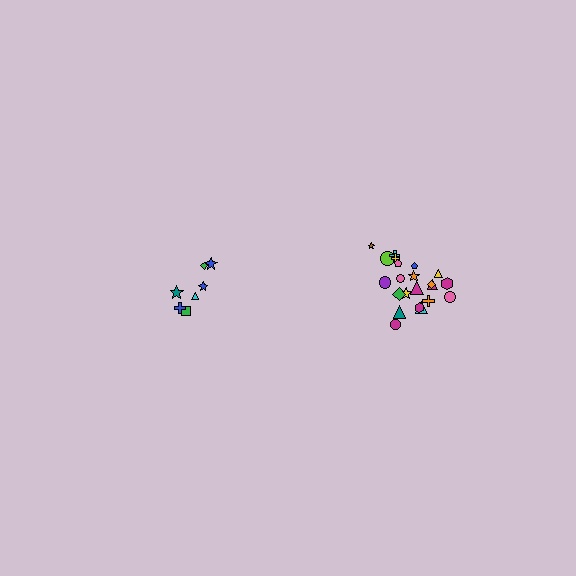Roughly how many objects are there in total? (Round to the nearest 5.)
Roughly 30 objects in total.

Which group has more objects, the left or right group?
The right group.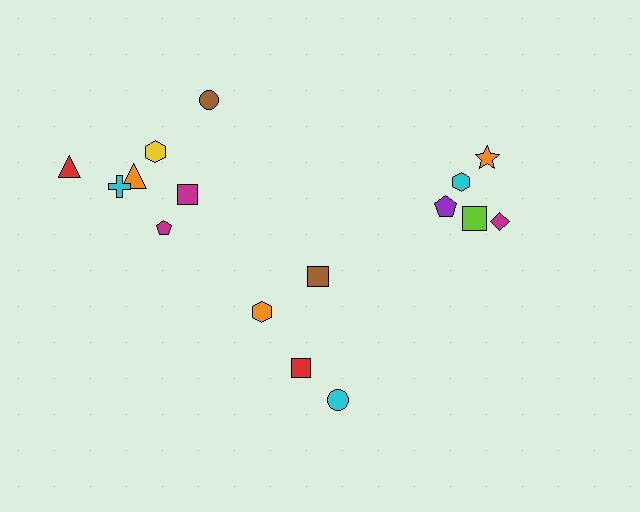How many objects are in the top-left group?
There are 7 objects.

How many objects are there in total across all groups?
There are 16 objects.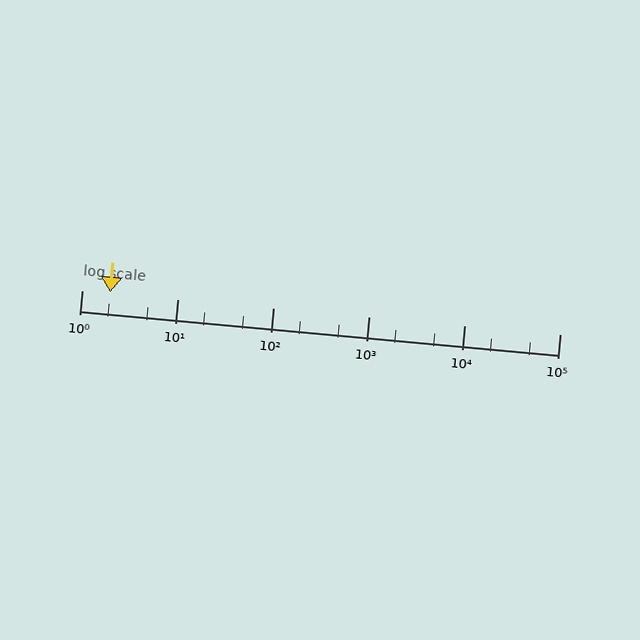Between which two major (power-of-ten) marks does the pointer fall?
The pointer is between 1 and 10.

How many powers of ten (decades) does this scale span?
The scale spans 5 decades, from 1 to 100000.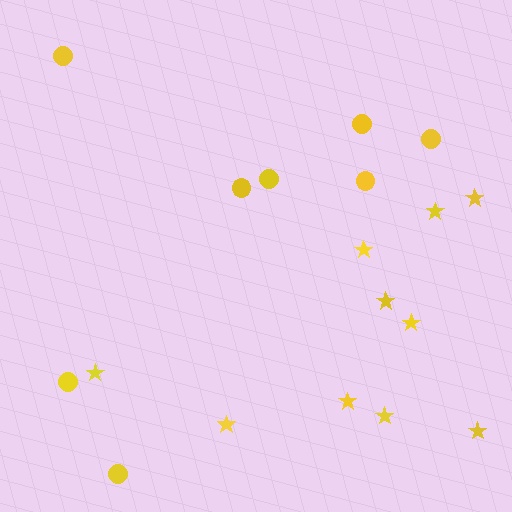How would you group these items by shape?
There are 2 groups: one group of circles (8) and one group of stars (10).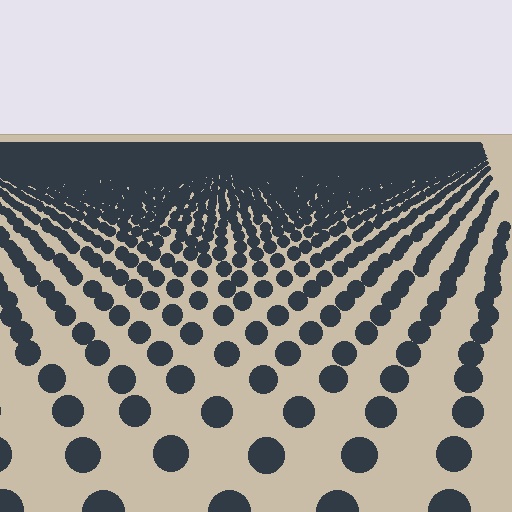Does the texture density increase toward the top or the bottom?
Density increases toward the top.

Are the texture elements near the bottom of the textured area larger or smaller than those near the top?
Larger. Near the bottom, elements are closer to the viewer and appear at a bigger on-screen size.